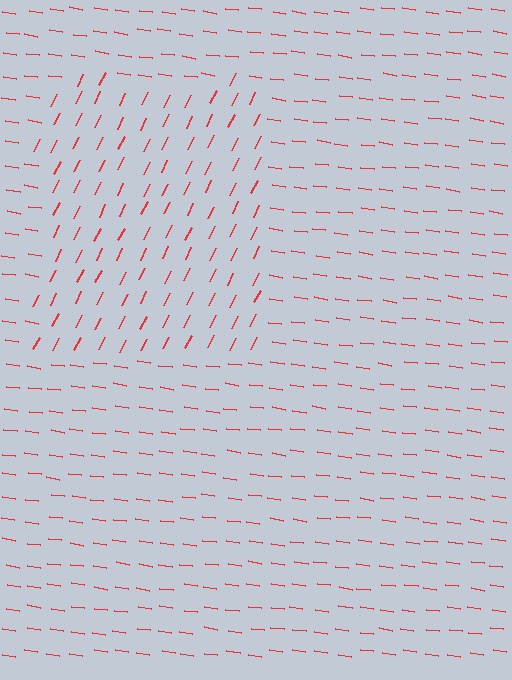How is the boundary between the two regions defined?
The boundary is defined purely by a change in line orientation (approximately 71 degrees difference). All lines are the same color and thickness.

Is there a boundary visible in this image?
Yes, there is a texture boundary formed by a change in line orientation.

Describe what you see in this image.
The image is filled with small red line segments. A rectangle region in the image has lines oriented differently from the surrounding lines, creating a visible texture boundary.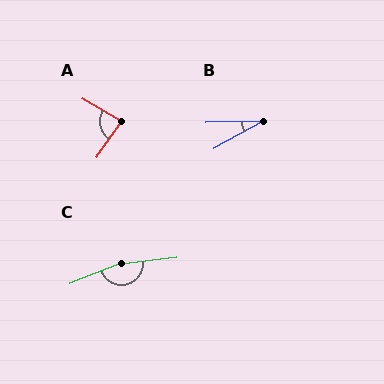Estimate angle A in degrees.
Approximately 85 degrees.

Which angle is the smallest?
B, at approximately 28 degrees.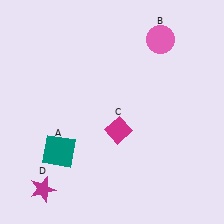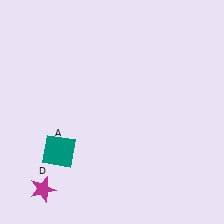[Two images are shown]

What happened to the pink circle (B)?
The pink circle (B) was removed in Image 2. It was in the top-right area of Image 1.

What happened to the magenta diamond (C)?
The magenta diamond (C) was removed in Image 2. It was in the bottom-right area of Image 1.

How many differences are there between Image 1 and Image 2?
There are 2 differences between the two images.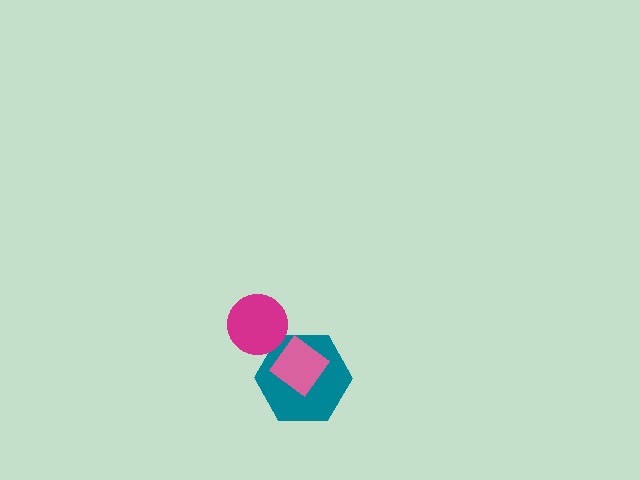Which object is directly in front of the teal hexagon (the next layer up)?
The magenta circle is directly in front of the teal hexagon.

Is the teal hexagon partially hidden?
Yes, it is partially covered by another shape.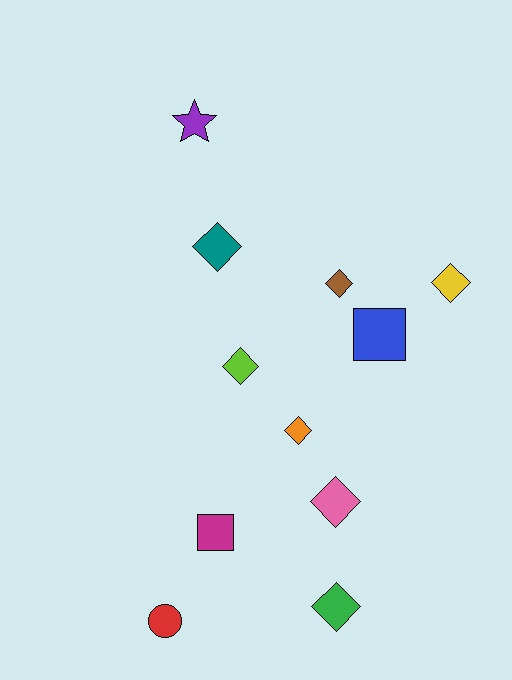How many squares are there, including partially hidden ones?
There are 2 squares.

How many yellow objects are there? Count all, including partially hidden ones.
There is 1 yellow object.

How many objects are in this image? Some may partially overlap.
There are 11 objects.